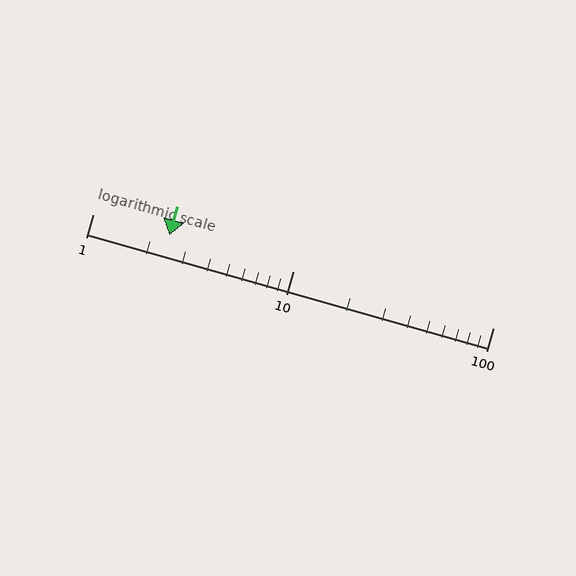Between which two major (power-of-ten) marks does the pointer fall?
The pointer is between 1 and 10.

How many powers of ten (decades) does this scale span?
The scale spans 2 decades, from 1 to 100.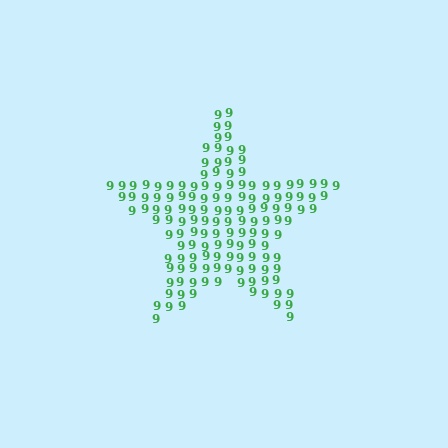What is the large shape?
The large shape is a star.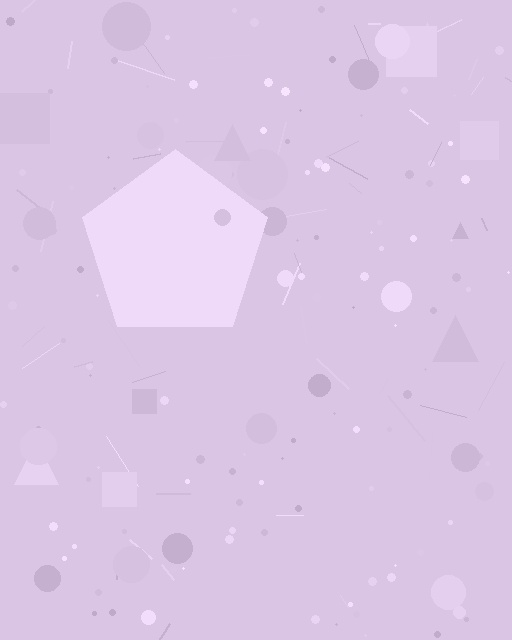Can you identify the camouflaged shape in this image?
The camouflaged shape is a pentagon.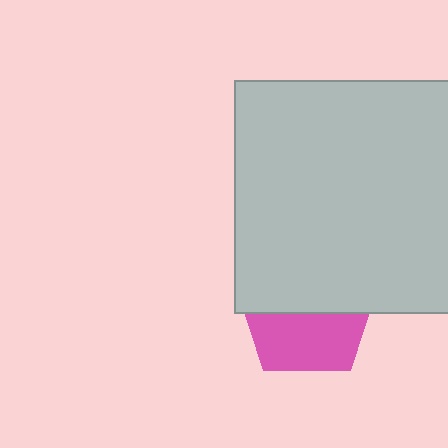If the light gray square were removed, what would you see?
You would see the complete pink pentagon.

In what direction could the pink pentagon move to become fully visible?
The pink pentagon could move down. That would shift it out from behind the light gray square entirely.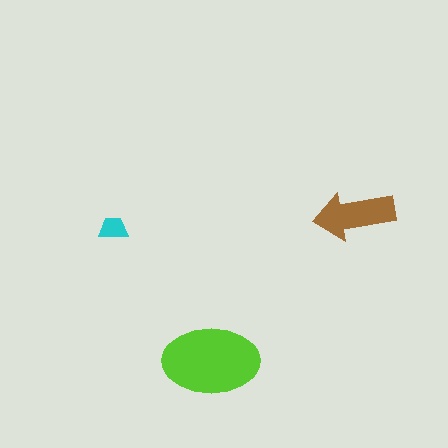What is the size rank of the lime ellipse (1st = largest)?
1st.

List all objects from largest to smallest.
The lime ellipse, the brown arrow, the cyan trapezoid.